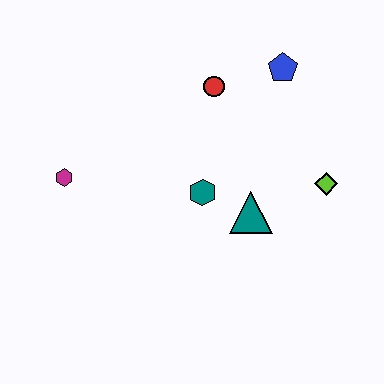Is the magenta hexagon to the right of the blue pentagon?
No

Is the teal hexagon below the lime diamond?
Yes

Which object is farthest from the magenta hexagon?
The lime diamond is farthest from the magenta hexagon.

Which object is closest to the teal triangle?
The teal hexagon is closest to the teal triangle.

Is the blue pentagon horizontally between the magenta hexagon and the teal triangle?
No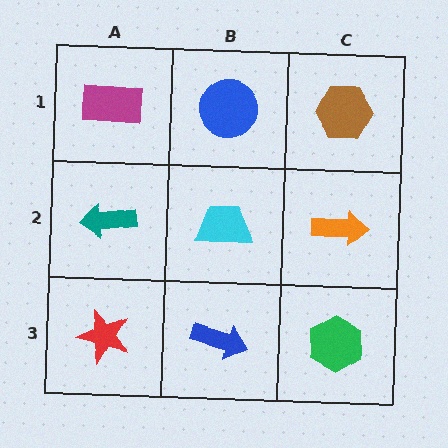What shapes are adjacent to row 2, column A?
A magenta rectangle (row 1, column A), a red star (row 3, column A), a cyan trapezoid (row 2, column B).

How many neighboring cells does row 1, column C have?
2.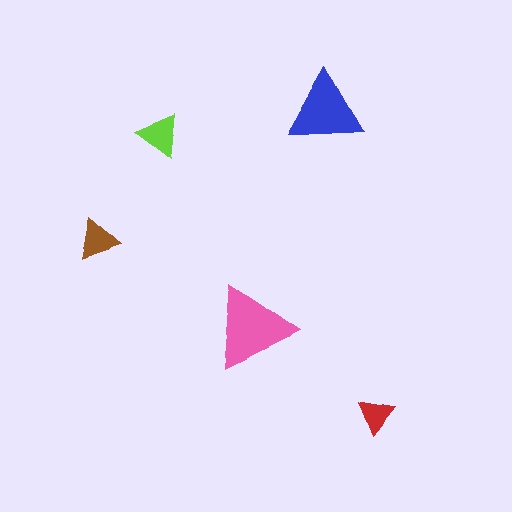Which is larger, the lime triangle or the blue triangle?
The blue one.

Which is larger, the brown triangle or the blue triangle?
The blue one.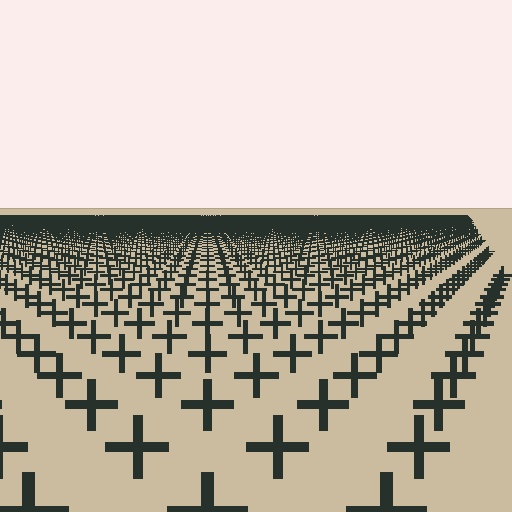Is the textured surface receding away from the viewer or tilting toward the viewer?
The surface is receding away from the viewer. Texture elements get smaller and denser toward the top.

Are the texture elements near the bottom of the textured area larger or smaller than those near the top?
Larger. Near the bottom, elements are closer to the viewer and appear at a bigger on-screen size.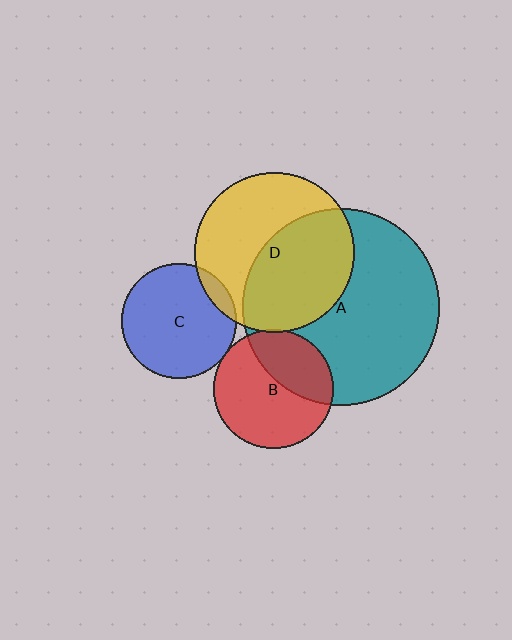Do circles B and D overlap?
Yes.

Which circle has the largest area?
Circle A (teal).